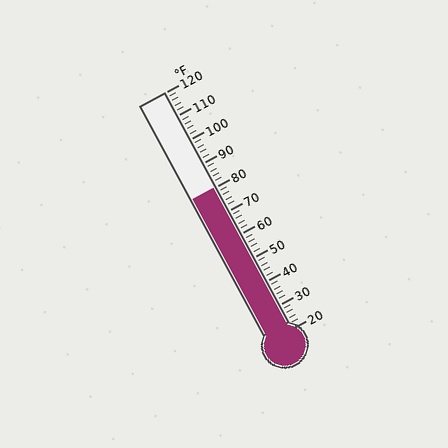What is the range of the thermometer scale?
The thermometer scale ranges from 20°F to 120°F.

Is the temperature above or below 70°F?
The temperature is above 70°F.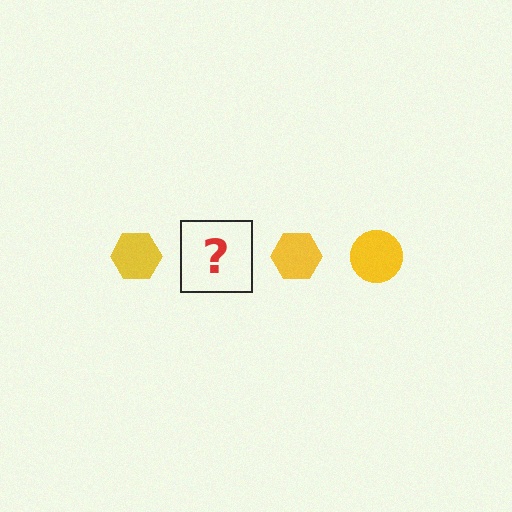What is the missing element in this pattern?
The missing element is a yellow circle.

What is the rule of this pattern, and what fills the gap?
The rule is that the pattern cycles through hexagon, circle shapes in yellow. The gap should be filled with a yellow circle.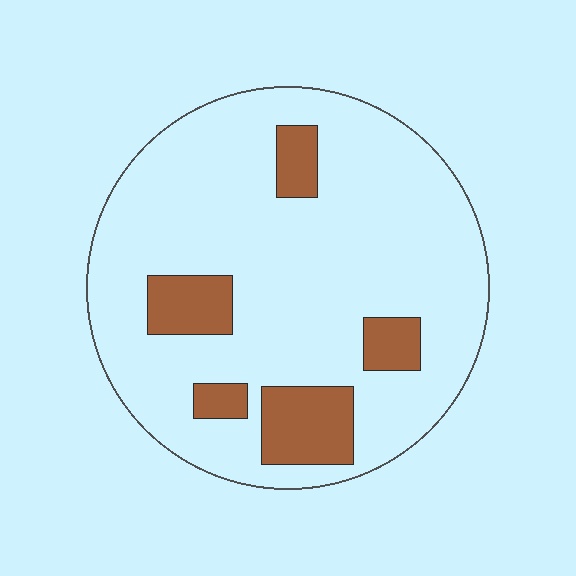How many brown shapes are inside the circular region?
5.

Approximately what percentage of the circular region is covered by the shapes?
Approximately 15%.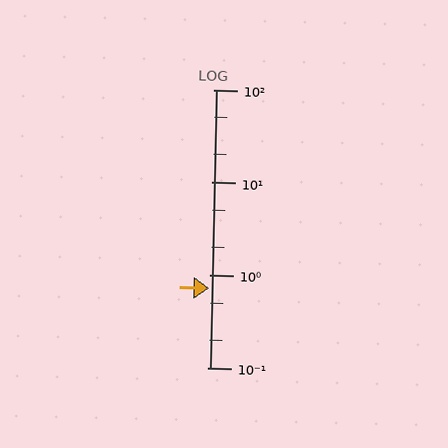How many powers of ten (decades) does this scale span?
The scale spans 3 decades, from 0.1 to 100.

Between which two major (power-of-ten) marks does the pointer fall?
The pointer is between 0.1 and 1.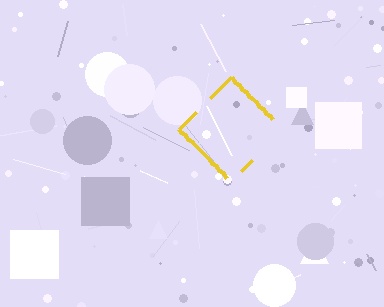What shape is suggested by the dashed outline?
The dashed outline suggests a diamond.